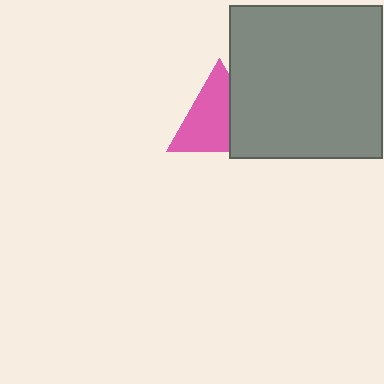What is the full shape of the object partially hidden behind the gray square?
The partially hidden object is a pink triangle.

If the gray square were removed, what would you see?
You would see the complete pink triangle.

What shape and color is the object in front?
The object in front is a gray square.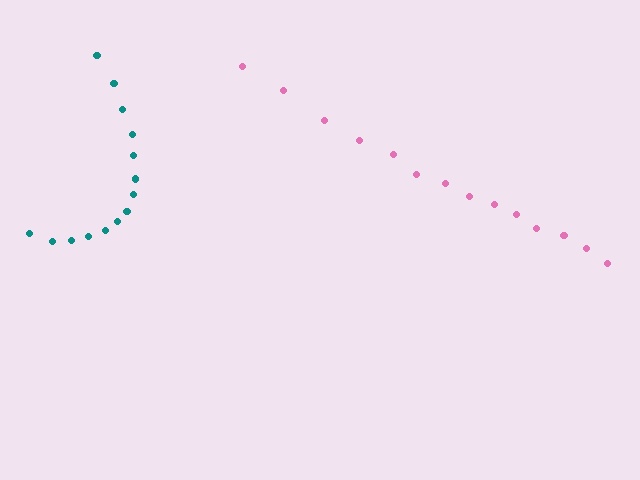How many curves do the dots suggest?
There are 2 distinct paths.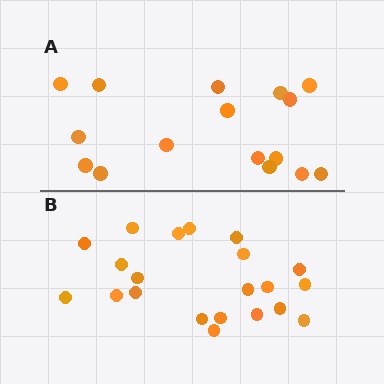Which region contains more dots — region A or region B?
Region B (the bottom region) has more dots.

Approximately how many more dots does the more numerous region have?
Region B has about 5 more dots than region A.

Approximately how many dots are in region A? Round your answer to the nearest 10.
About 20 dots. (The exact count is 16, which rounds to 20.)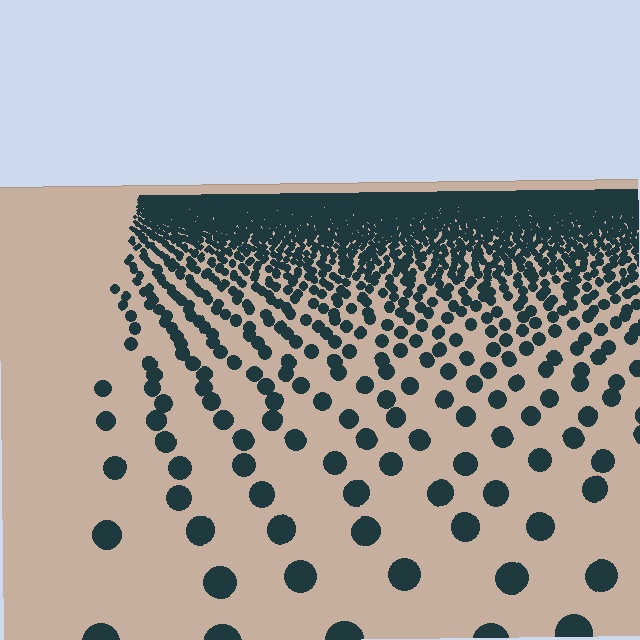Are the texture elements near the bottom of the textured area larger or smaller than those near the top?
Larger. Near the bottom, elements are closer to the viewer and appear at a bigger on-screen size.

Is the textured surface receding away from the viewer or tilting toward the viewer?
The surface is receding away from the viewer. Texture elements get smaller and denser toward the top.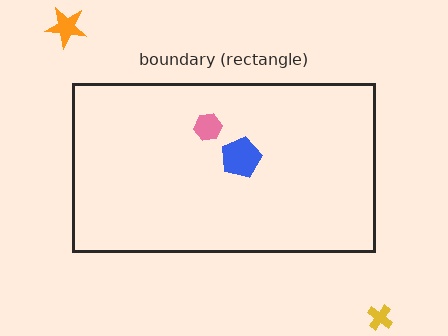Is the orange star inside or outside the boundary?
Outside.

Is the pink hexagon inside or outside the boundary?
Inside.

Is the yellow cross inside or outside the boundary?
Outside.